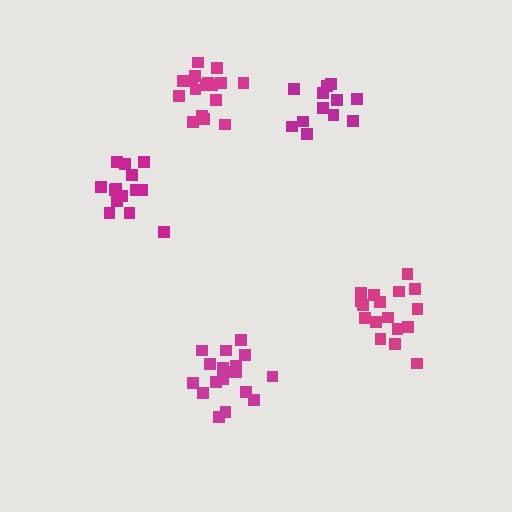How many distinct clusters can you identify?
There are 5 distinct clusters.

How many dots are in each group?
Group 1: 14 dots, Group 2: 12 dots, Group 3: 18 dots, Group 4: 18 dots, Group 5: 17 dots (79 total).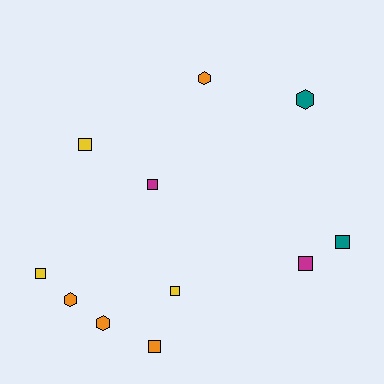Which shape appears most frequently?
Square, with 7 objects.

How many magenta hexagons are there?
There are no magenta hexagons.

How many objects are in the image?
There are 11 objects.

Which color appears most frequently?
Orange, with 4 objects.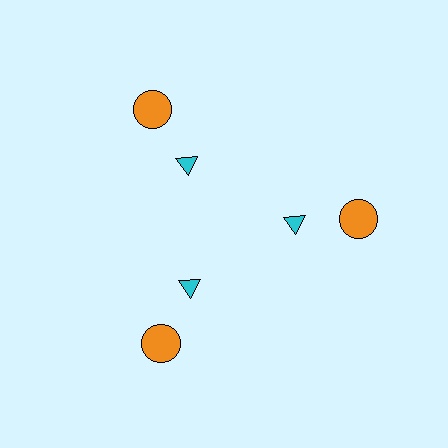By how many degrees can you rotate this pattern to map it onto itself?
The pattern maps onto itself every 120 degrees of rotation.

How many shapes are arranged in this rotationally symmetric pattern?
There are 6 shapes, arranged in 3 groups of 2.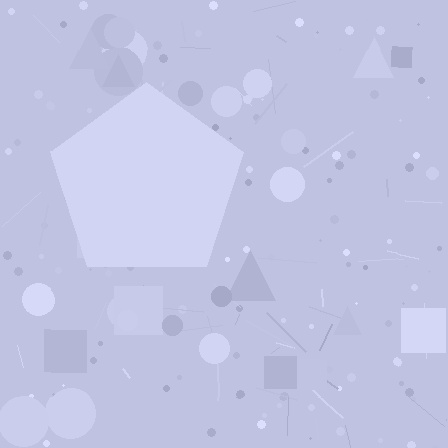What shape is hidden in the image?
A pentagon is hidden in the image.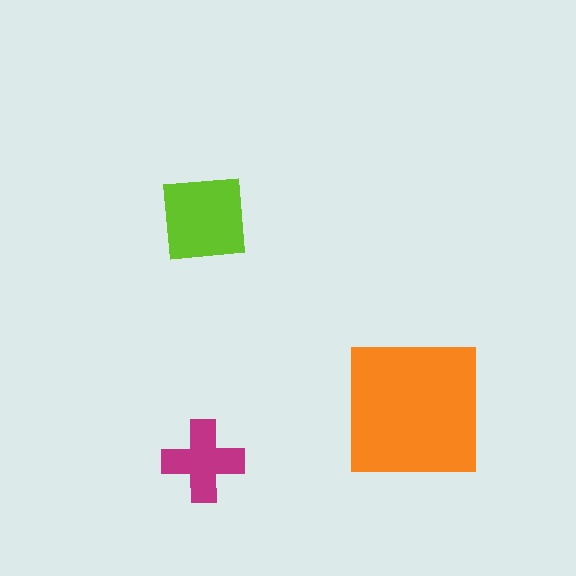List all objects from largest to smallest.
The orange square, the lime square, the magenta cross.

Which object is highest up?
The lime square is topmost.